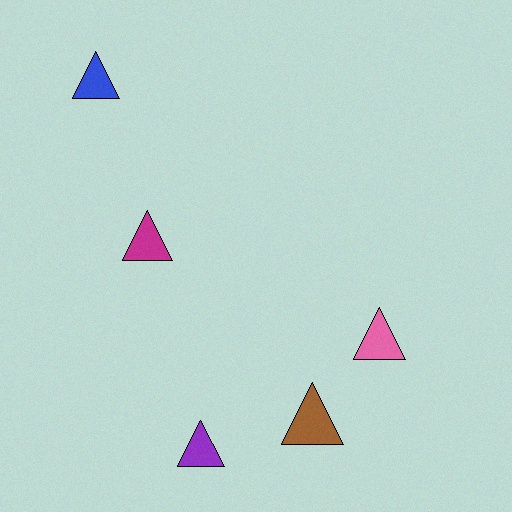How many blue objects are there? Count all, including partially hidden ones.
There is 1 blue object.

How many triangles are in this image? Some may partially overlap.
There are 5 triangles.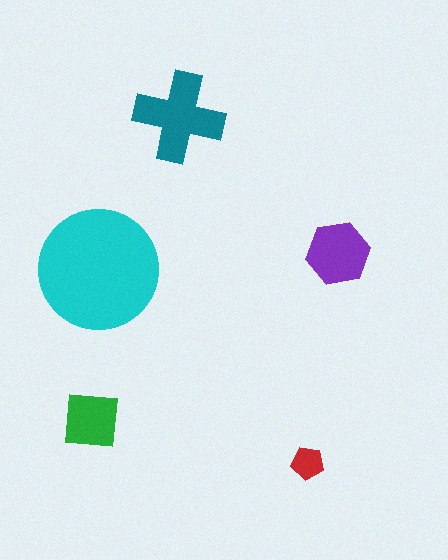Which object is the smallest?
The red pentagon.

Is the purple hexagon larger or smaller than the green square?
Larger.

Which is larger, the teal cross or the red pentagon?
The teal cross.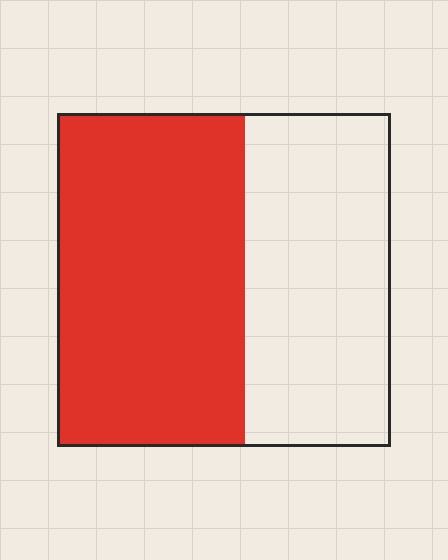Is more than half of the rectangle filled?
Yes.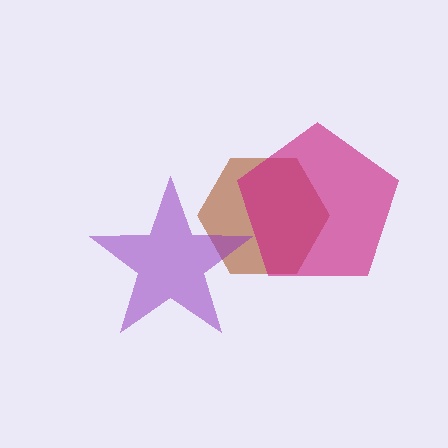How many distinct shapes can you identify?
There are 3 distinct shapes: a brown hexagon, a magenta pentagon, a purple star.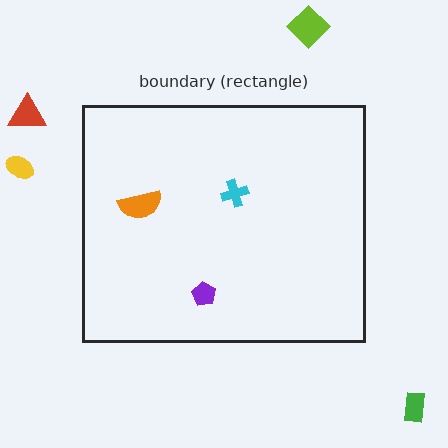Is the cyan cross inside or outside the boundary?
Inside.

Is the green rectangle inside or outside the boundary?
Outside.